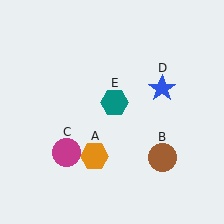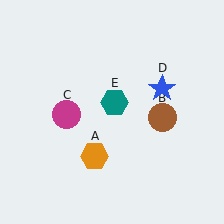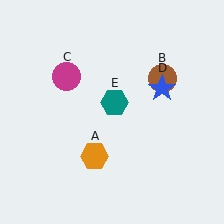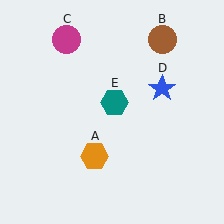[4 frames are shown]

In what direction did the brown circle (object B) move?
The brown circle (object B) moved up.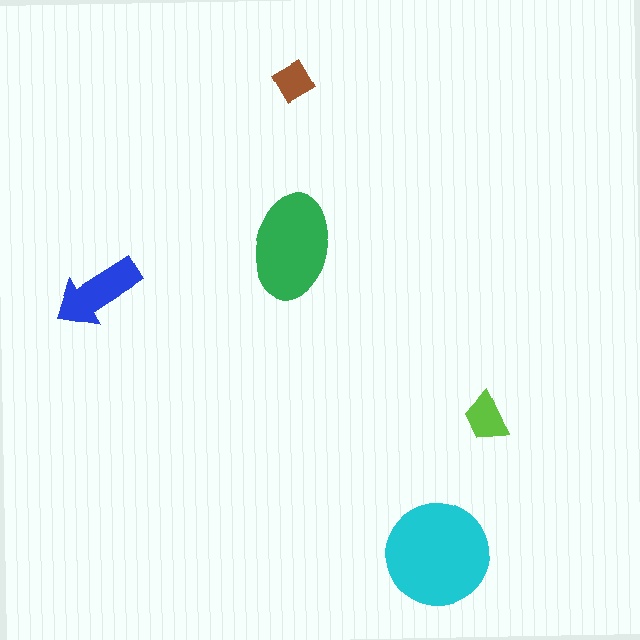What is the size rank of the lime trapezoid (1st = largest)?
4th.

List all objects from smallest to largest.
The brown diamond, the lime trapezoid, the blue arrow, the green ellipse, the cyan circle.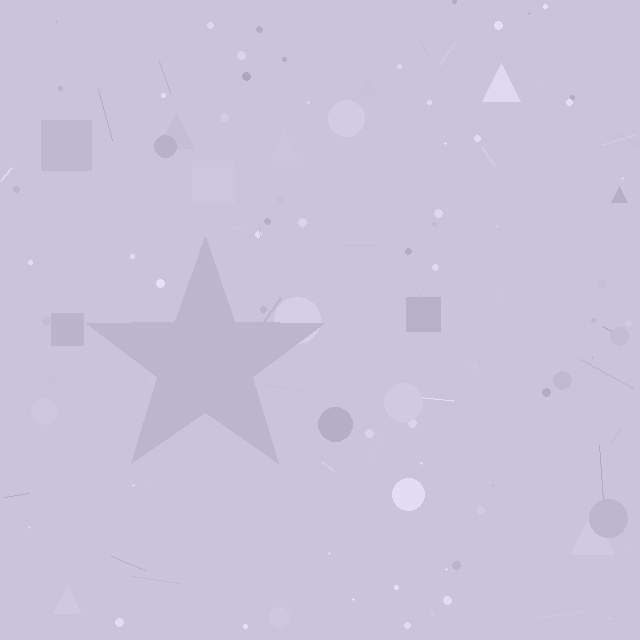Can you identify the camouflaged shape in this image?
The camouflaged shape is a star.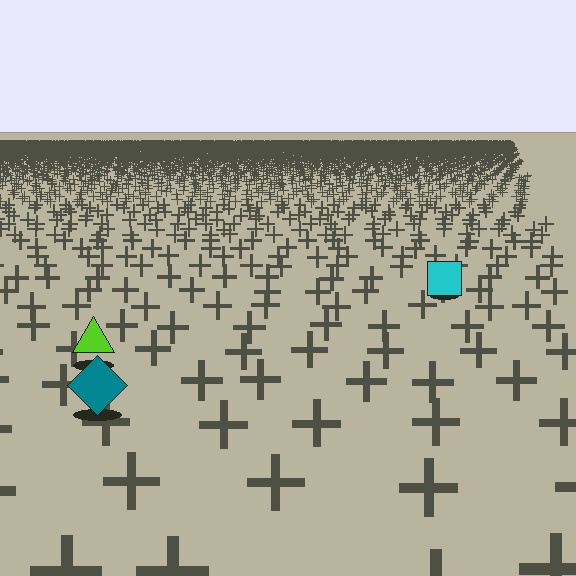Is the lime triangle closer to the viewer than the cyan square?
Yes. The lime triangle is closer — you can tell from the texture gradient: the ground texture is coarser near it.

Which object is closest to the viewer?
The teal diamond is closest. The texture marks near it are larger and more spread out.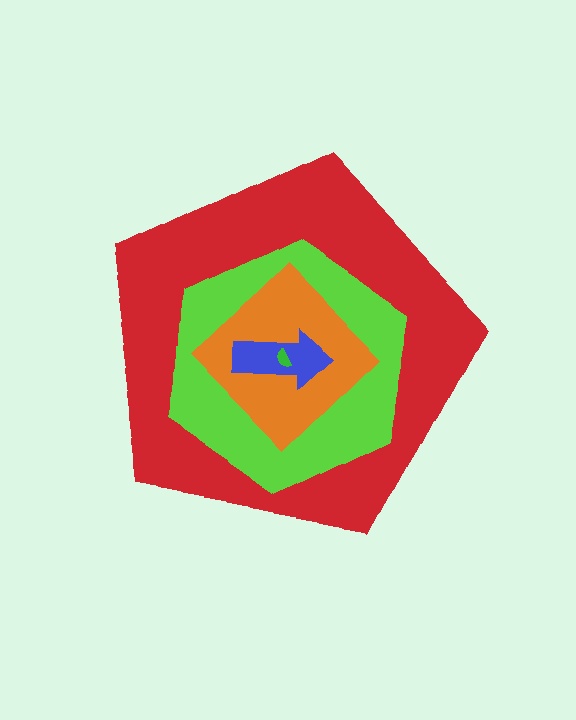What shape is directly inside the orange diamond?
The blue arrow.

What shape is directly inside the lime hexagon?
The orange diamond.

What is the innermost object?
The green semicircle.